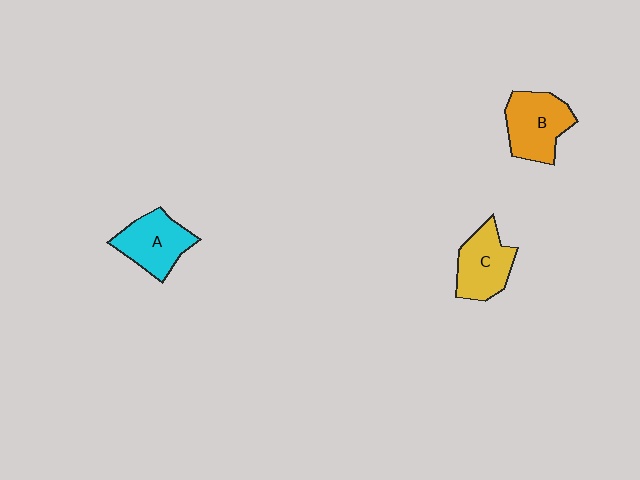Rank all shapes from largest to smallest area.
From largest to smallest: B (orange), A (cyan), C (yellow).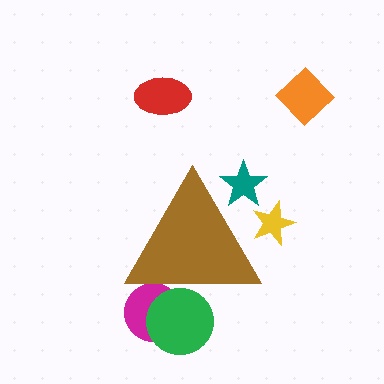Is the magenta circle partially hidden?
Yes, the magenta circle is partially hidden behind the brown triangle.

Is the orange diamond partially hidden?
No, the orange diamond is fully visible.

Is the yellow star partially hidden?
Yes, the yellow star is partially hidden behind the brown triangle.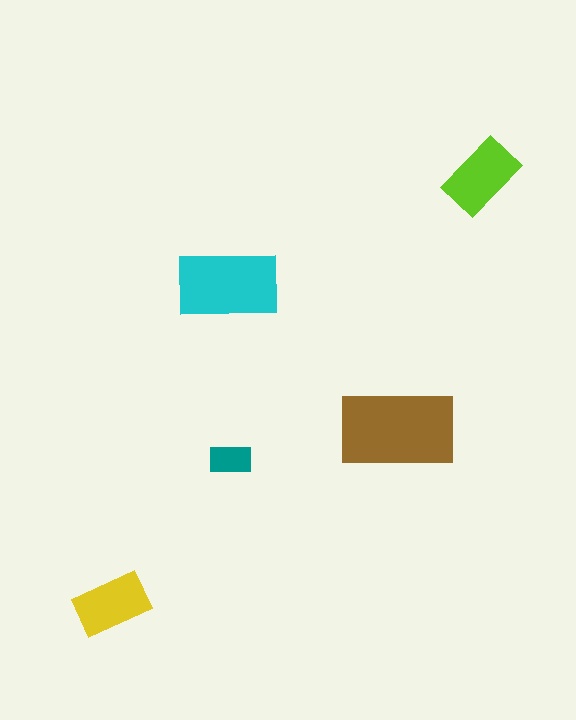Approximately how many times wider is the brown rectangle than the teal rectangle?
About 2.5 times wider.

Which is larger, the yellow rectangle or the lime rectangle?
The lime one.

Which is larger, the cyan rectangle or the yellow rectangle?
The cyan one.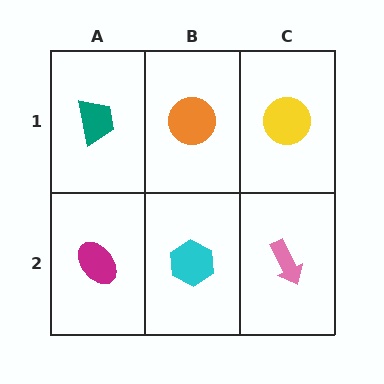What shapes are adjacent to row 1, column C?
A pink arrow (row 2, column C), an orange circle (row 1, column B).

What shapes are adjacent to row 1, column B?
A cyan hexagon (row 2, column B), a teal trapezoid (row 1, column A), a yellow circle (row 1, column C).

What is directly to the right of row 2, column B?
A pink arrow.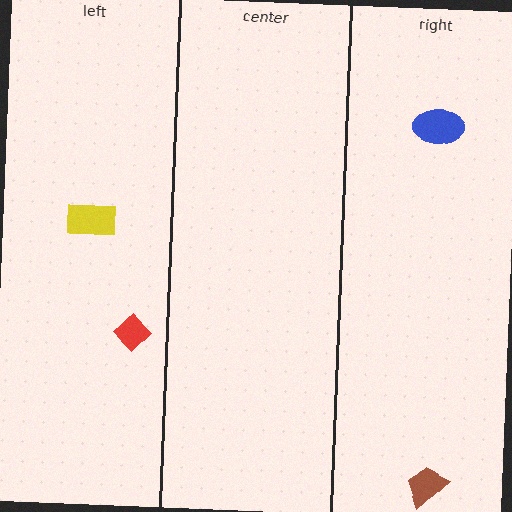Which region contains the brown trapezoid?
The right region.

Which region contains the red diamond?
The left region.